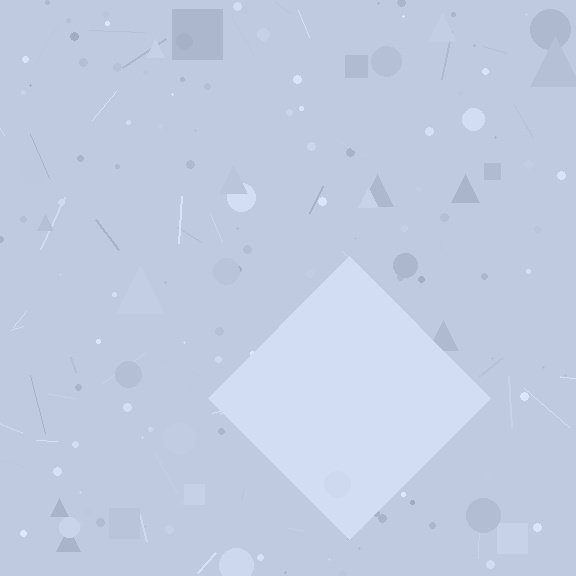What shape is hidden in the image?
A diamond is hidden in the image.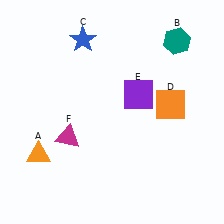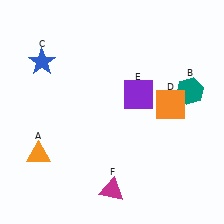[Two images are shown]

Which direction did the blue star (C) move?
The blue star (C) moved left.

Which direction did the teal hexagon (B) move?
The teal hexagon (B) moved down.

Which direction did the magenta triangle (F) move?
The magenta triangle (F) moved down.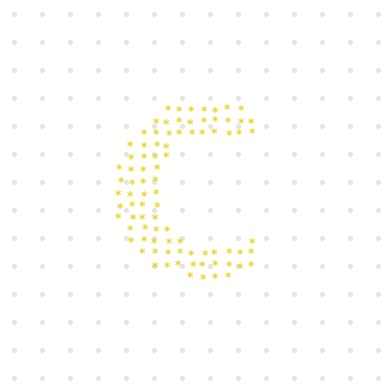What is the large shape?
The large shape is the letter C.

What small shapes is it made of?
It is made of small asterisks.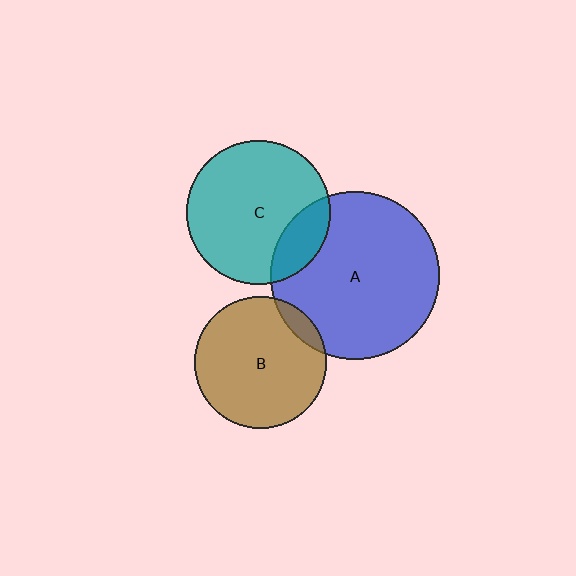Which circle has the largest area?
Circle A (blue).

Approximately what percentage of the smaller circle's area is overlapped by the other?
Approximately 20%.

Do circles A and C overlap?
Yes.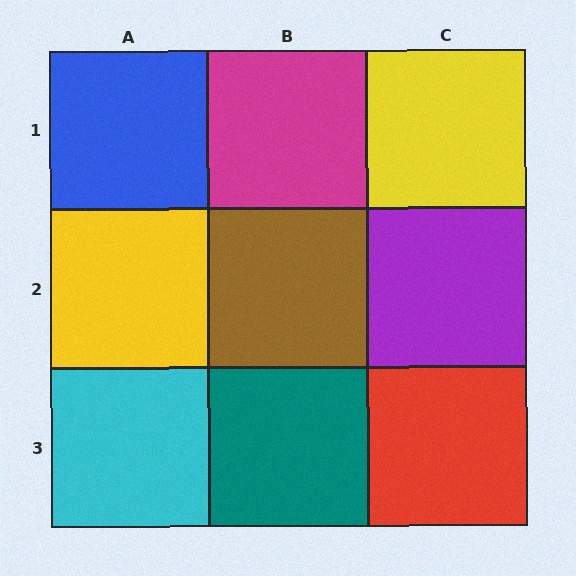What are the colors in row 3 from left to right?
Cyan, teal, red.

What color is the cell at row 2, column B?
Brown.